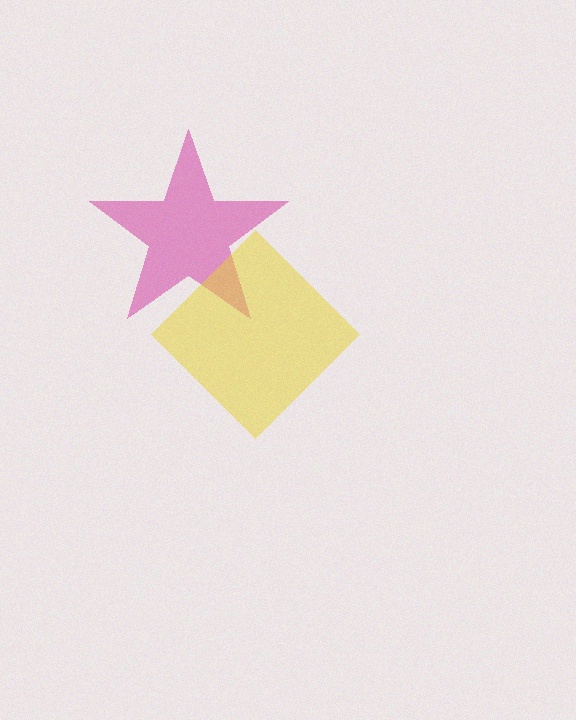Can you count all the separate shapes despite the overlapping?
Yes, there are 2 separate shapes.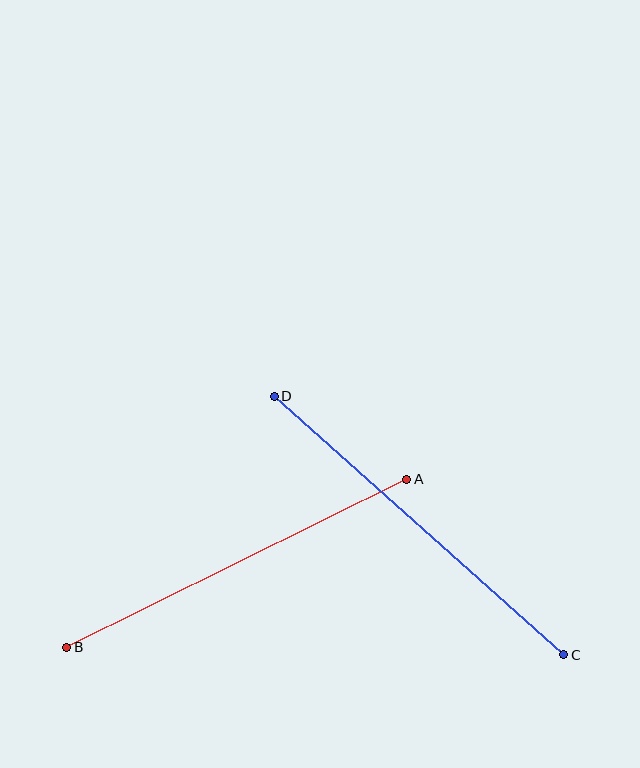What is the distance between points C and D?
The distance is approximately 388 pixels.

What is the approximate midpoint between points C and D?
The midpoint is at approximately (419, 525) pixels.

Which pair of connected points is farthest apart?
Points C and D are farthest apart.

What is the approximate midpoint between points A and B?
The midpoint is at approximately (237, 563) pixels.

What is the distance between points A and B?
The distance is approximately 379 pixels.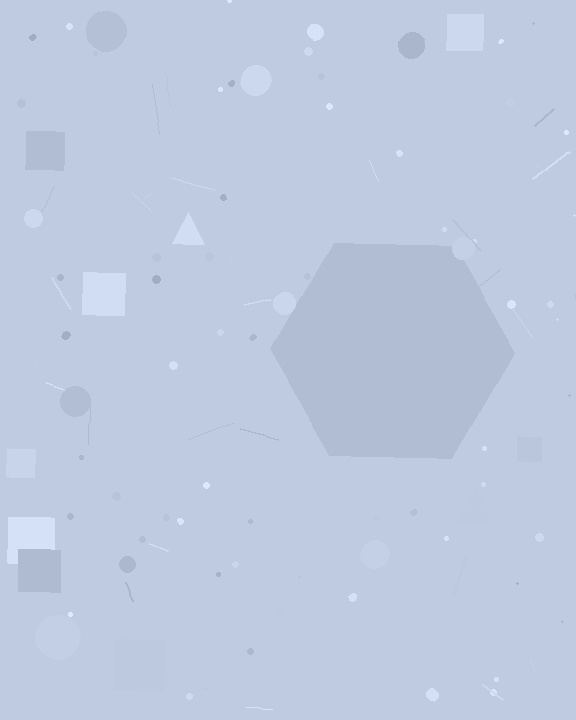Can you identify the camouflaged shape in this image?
The camouflaged shape is a hexagon.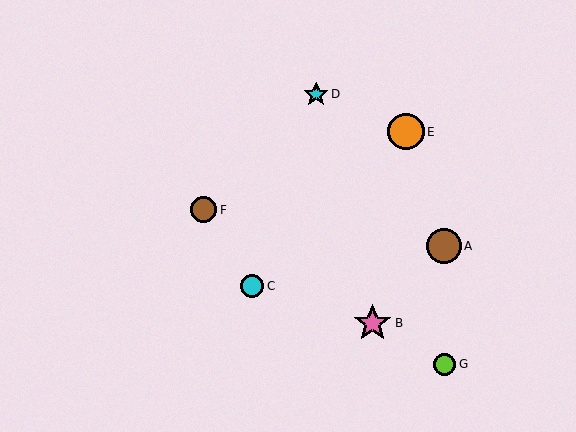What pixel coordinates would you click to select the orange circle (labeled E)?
Click at (406, 132) to select the orange circle E.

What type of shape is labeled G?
Shape G is a lime circle.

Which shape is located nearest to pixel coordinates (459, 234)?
The brown circle (labeled A) at (444, 246) is nearest to that location.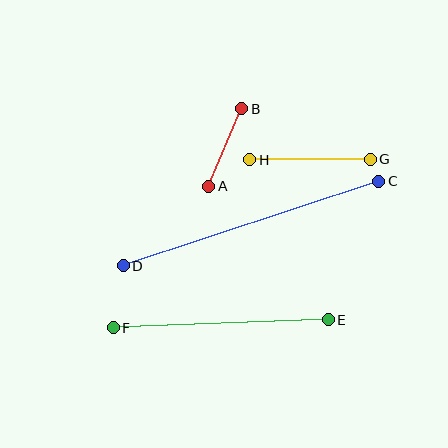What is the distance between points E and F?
The distance is approximately 215 pixels.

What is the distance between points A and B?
The distance is approximately 84 pixels.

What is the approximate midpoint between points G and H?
The midpoint is at approximately (310, 160) pixels.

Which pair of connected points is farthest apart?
Points C and D are farthest apart.